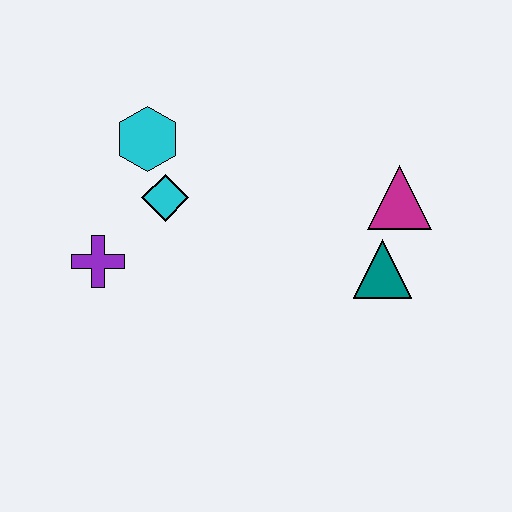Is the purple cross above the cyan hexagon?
No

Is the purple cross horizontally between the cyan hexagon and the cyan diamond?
No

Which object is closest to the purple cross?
The cyan diamond is closest to the purple cross.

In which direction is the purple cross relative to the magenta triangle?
The purple cross is to the left of the magenta triangle.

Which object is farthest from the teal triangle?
The purple cross is farthest from the teal triangle.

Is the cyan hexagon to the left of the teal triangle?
Yes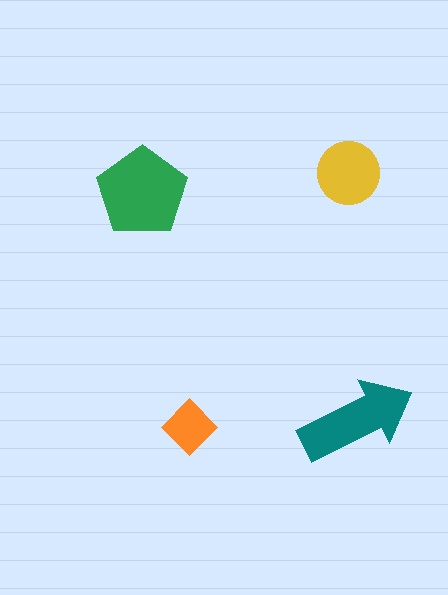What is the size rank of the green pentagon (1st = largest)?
1st.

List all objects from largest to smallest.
The green pentagon, the teal arrow, the yellow circle, the orange diamond.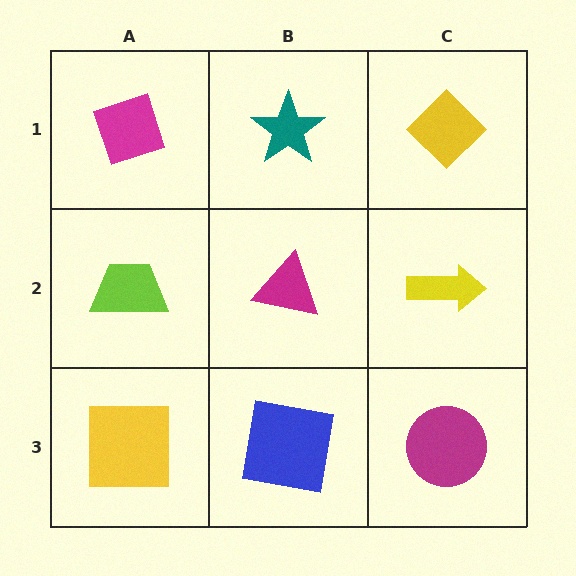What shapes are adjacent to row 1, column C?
A yellow arrow (row 2, column C), a teal star (row 1, column B).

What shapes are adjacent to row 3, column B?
A magenta triangle (row 2, column B), a yellow square (row 3, column A), a magenta circle (row 3, column C).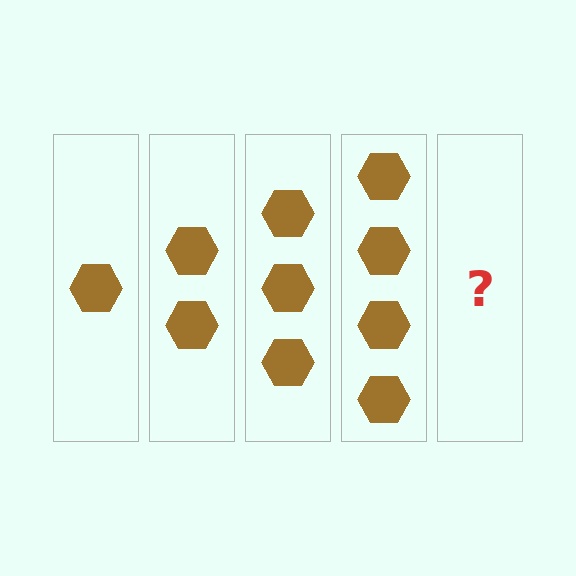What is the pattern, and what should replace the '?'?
The pattern is that each step adds one more hexagon. The '?' should be 5 hexagons.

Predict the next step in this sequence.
The next step is 5 hexagons.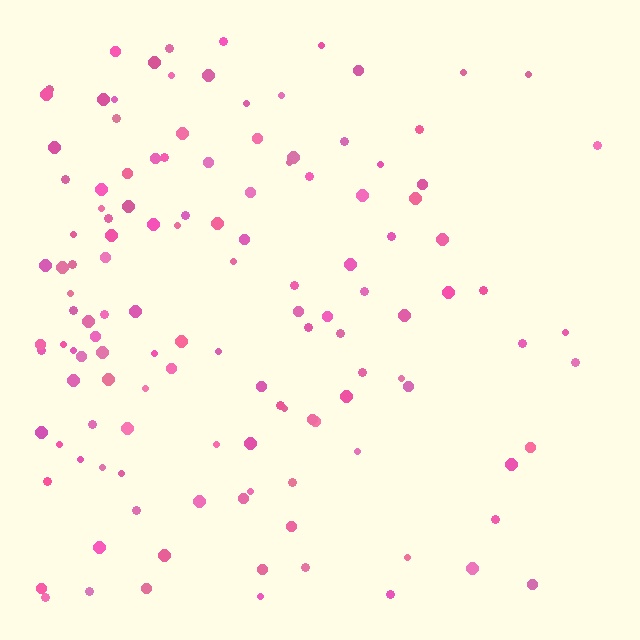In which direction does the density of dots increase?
From right to left, with the left side densest.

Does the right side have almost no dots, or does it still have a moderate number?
Still a moderate number, just noticeably fewer than the left.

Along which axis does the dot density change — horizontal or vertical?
Horizontal.